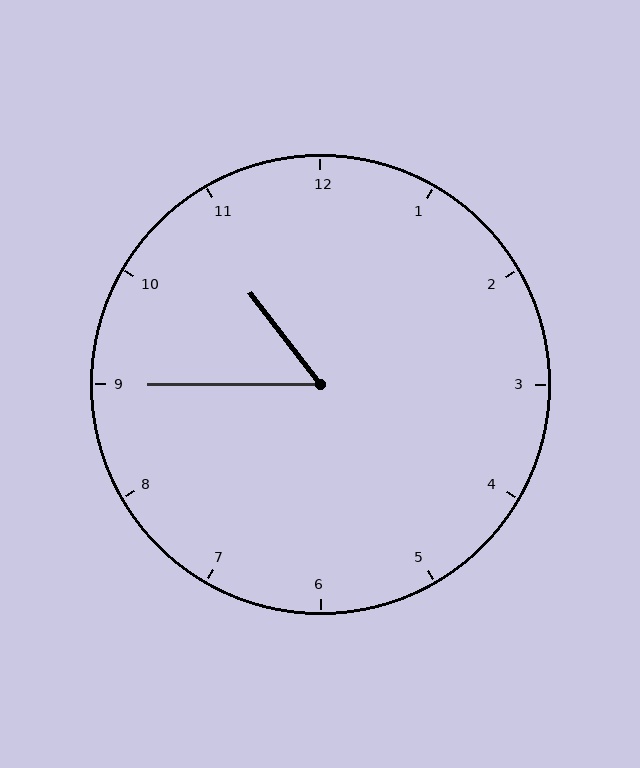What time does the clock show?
10:45.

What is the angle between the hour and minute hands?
Approximately 52 degrees.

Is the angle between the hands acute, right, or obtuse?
It is acute.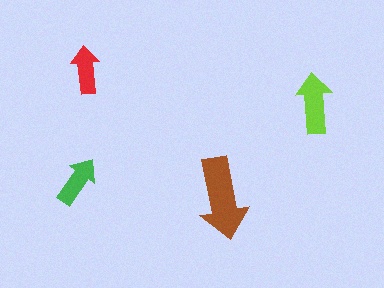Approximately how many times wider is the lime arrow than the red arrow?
About 1.5 times wider.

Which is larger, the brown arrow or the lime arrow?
The brown one.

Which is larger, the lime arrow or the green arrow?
The lime one.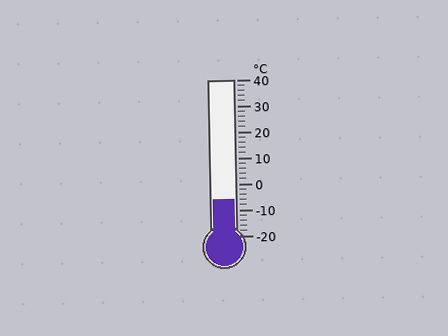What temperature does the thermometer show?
The thermometer shows approximately -6°C.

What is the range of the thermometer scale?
The thermometer scale ranges from -20°C to 40°C.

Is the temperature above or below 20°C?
The temperature is below 20°C.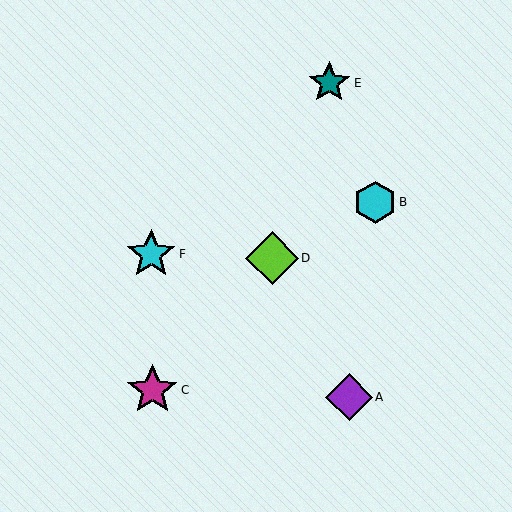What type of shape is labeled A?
Shape A is a purple diamond.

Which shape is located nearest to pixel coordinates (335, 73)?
The teal star (labeled E) at (329, 83) is nearest to that location.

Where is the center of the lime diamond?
The center of the lime diamond is at (272, 258).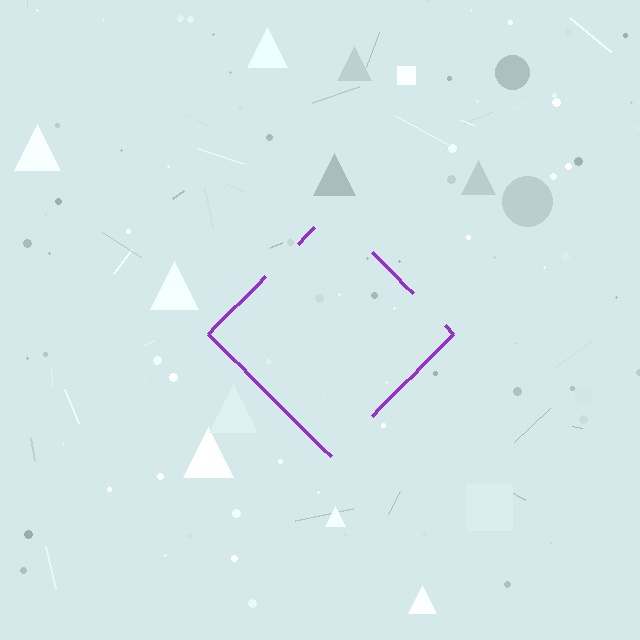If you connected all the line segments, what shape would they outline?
They would outline a diamond.